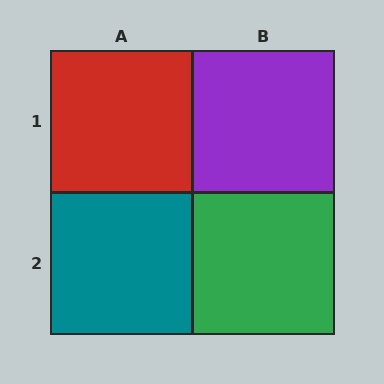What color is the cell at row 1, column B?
Purple.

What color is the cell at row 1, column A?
Red.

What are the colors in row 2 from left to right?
Teal, green.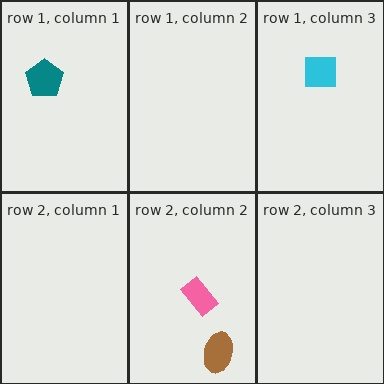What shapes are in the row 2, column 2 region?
The brown ellipse, the pink rectangle.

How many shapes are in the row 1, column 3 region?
1.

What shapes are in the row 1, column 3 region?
The cyan square.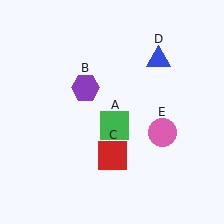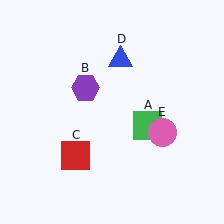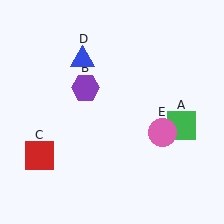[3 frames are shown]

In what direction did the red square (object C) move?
The red square (object C) moved left.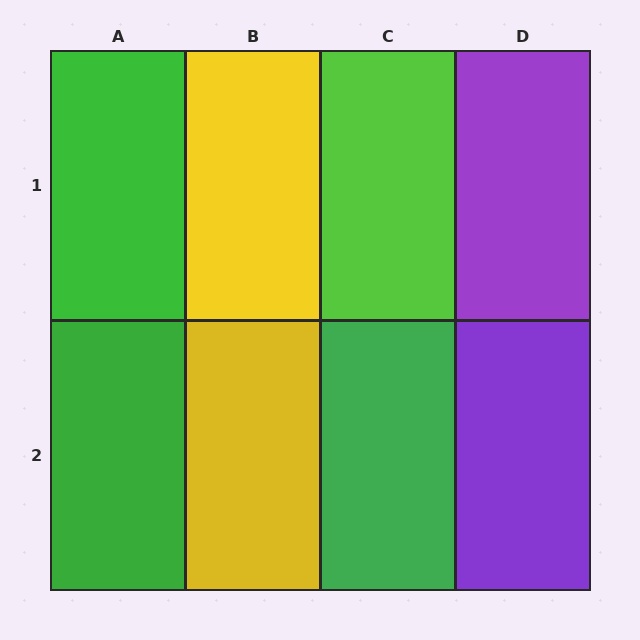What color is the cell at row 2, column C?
Green.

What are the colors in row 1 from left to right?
Green, yellow, lime, purple.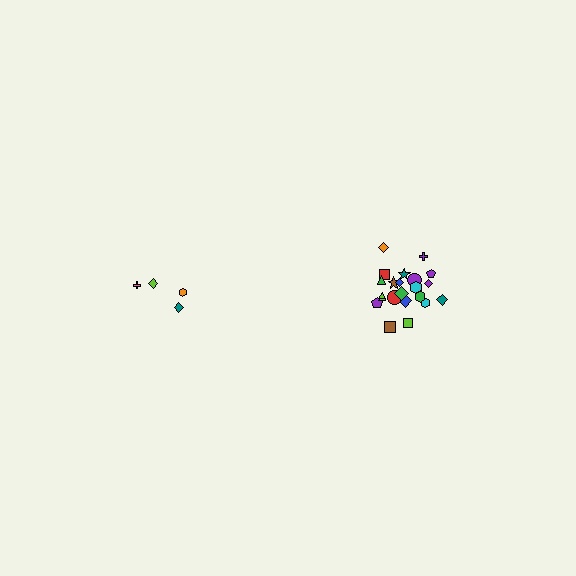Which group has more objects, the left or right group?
The right group.